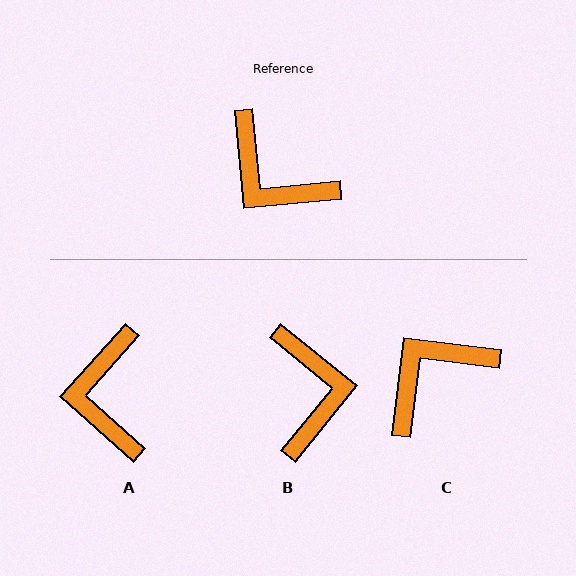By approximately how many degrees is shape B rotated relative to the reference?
Approximately 135 degrees counter-clockwise.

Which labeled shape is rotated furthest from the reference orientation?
B, about 135 degrees away.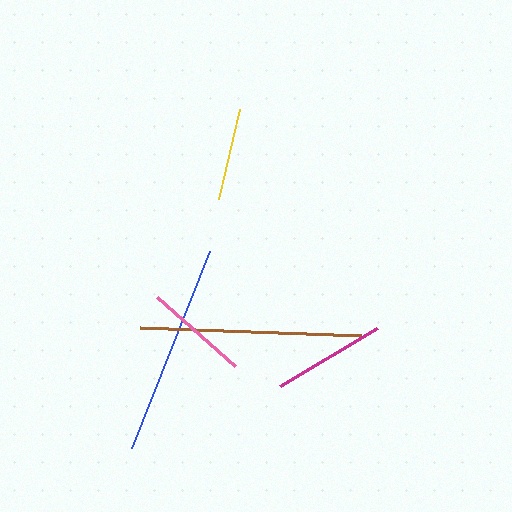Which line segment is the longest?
The brown line is the longest at approximately 221 pixels.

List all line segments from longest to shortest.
From longest to shortest: brown, blue, magenta, pink, yellow.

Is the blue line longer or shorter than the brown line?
The brown line is longer than the blue line.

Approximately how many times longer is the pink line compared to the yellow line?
The pink line is approximately 1.1 times the length of the yellow line.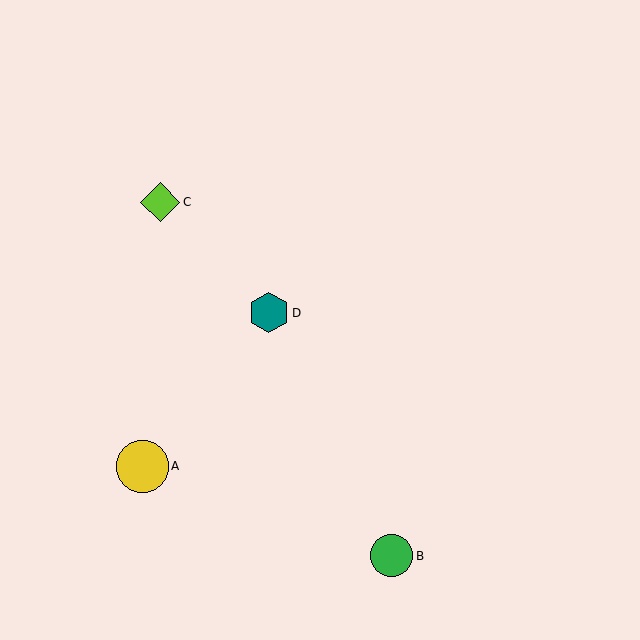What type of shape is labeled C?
Shape C is a lime diamond.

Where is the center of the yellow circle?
The center of the yellow circle is at (143, 466).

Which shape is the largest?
The yellow circle (labeled A) is the largest.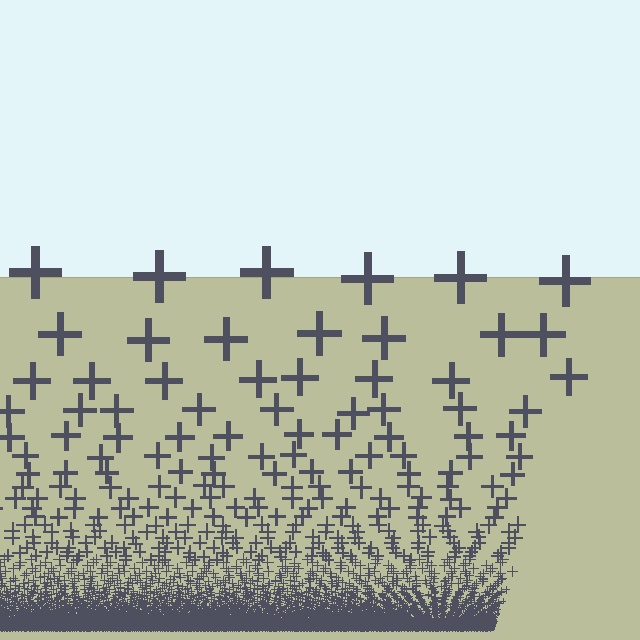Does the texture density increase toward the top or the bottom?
Density increases toward the bottom.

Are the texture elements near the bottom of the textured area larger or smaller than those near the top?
Smaller. The gradient is inverted — elements near the bottom are smaller and denser.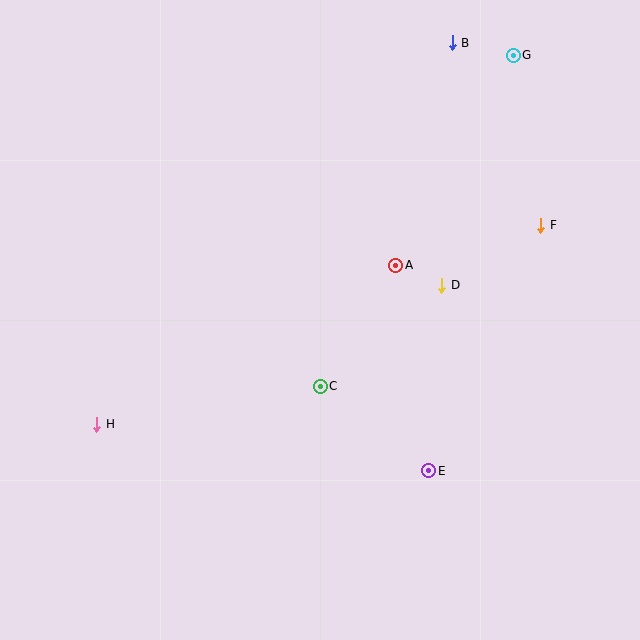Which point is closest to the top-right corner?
Point G is closest to the top-right corner.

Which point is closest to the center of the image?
Point C at (320, 386) is closest to the center.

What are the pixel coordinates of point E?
Point E is at (429, 471).